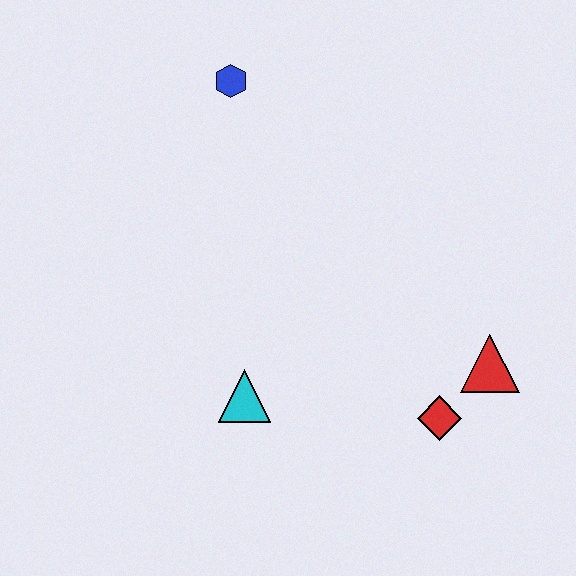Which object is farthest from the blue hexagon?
The red diamond is farthest from the blue hexagon.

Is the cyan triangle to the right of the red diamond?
No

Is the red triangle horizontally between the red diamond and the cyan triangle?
No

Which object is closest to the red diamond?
The red triangle is closest to the red diamond.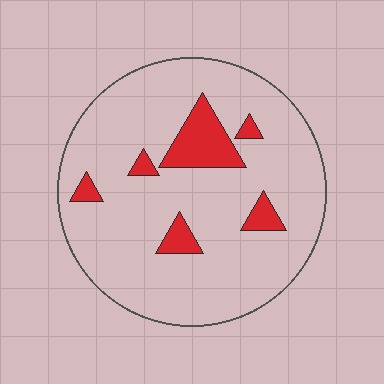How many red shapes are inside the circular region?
6.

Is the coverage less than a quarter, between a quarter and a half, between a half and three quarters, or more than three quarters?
Less than a quarter.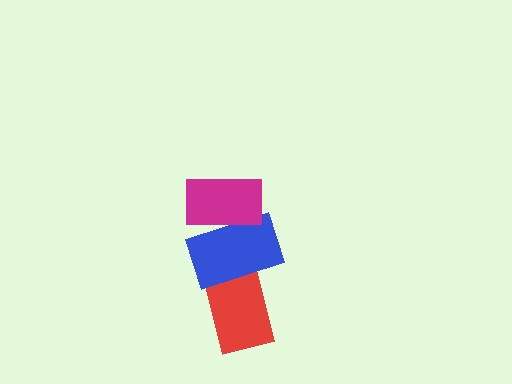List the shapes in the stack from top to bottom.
From top to bottom: the magenta rectangle, the blue rectangle, the red rectangle.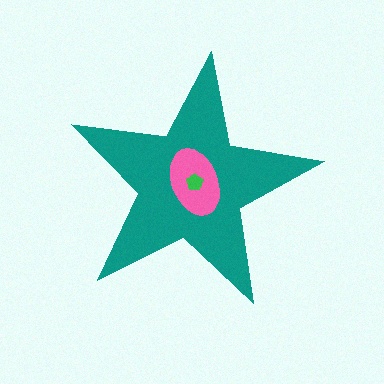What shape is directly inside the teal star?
The pink ellipse.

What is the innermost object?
The green pentagon.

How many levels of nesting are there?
3.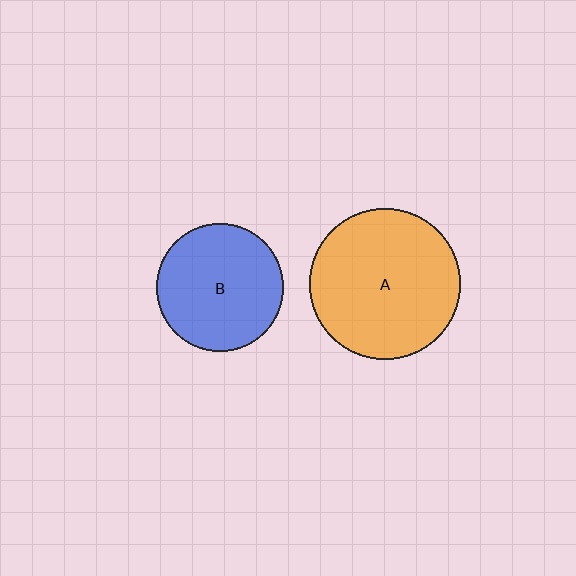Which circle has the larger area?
Circle A (orange).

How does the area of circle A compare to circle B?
Approximately 1.4 times.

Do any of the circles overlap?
No, none of the circles overlap.